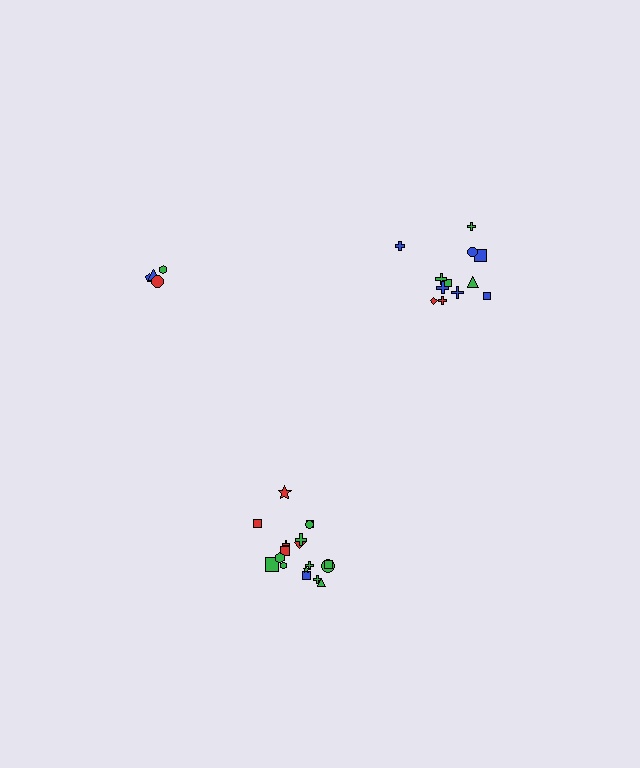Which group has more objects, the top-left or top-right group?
The top-right group.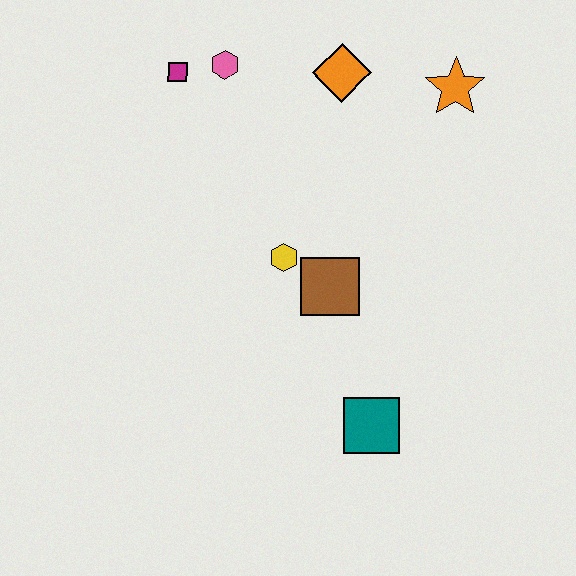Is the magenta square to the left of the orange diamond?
Yes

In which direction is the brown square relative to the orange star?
The brown square is below the orange star.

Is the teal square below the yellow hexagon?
Yes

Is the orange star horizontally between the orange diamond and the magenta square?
No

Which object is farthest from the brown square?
The magenta square is farthest from the brown square.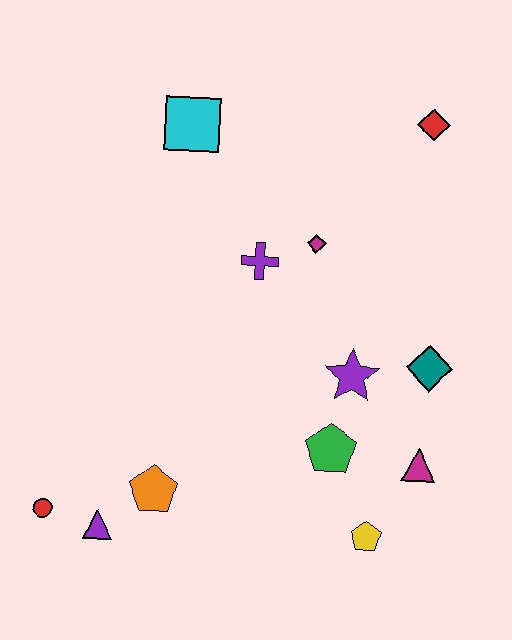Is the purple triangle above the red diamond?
No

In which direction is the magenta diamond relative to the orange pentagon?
The magenta diamond is above the orange pentagon.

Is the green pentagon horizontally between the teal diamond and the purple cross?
Yes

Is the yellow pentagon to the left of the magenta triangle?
Yes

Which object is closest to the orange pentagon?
The purple triangle is closest to the orange pentagon.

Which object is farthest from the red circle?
The red diamond is farthest from the red circle.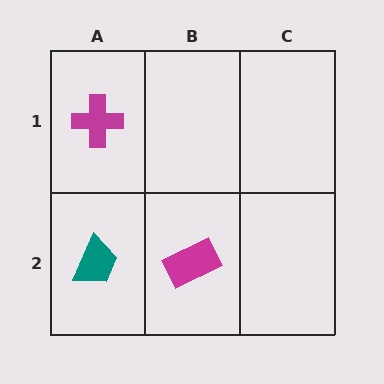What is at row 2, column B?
A magenta rectangle.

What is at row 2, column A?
A teal trapezoid.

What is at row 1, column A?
A magenta cross.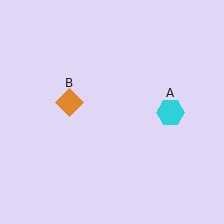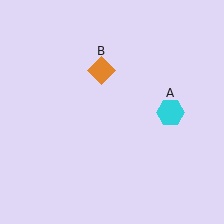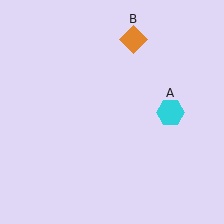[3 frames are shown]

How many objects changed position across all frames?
1 object changed position: orange diamond (object B).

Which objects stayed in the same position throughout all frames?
Cyan hexagon (object A) remained stationary.